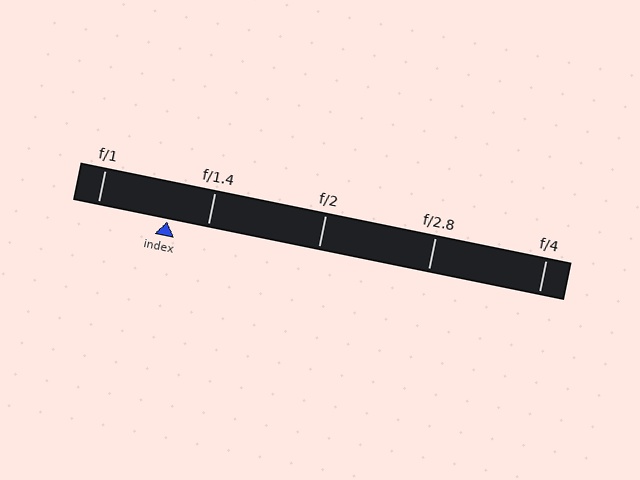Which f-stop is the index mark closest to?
The index mark is closest to f/1.4.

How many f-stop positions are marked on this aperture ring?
There are 5 f-stop positions marked.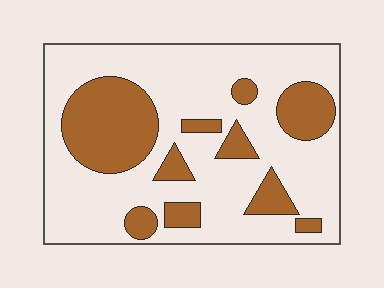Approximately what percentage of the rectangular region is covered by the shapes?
Approximately 30%.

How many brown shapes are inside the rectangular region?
10.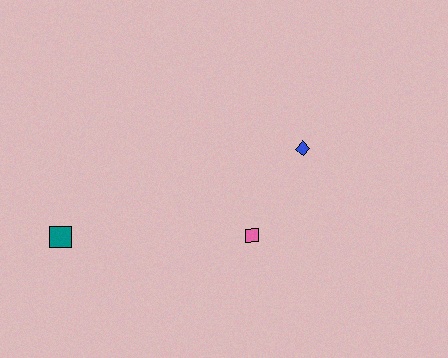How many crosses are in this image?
There are no crosses.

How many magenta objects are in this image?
There are no magenta objects.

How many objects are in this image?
There are 3 objects.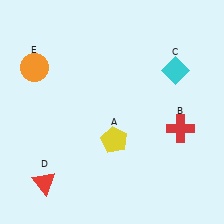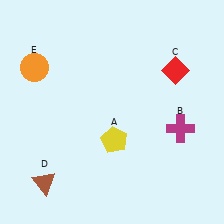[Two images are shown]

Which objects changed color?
B changed from red to magenta. C changed from cyan to red. D changed from red to brown.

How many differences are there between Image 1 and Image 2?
There are 3 differences between the two images.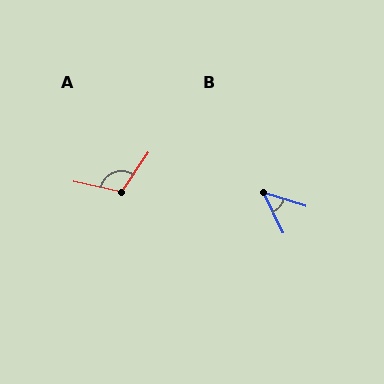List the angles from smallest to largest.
B (46°), A (112°).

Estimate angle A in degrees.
Approximately 112 degrees.